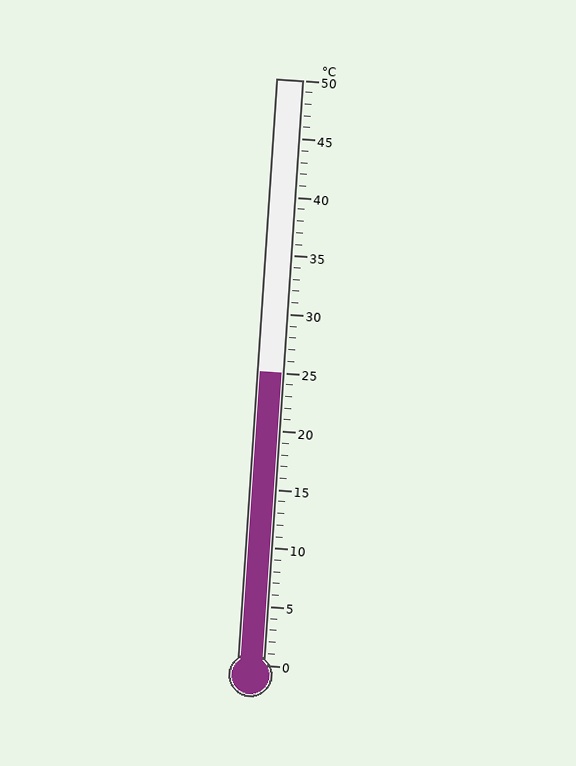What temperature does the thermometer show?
The thermometer shows approximately 25°C.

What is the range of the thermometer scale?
The thermometer scale ranges from 0°C to 50°C.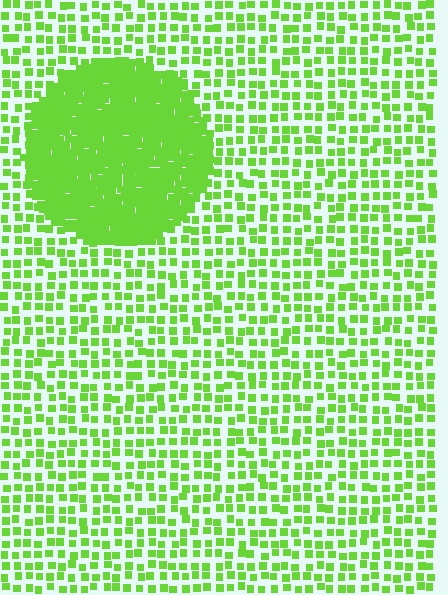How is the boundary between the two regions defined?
The boundary is defined by a change in element density (approximately 3.0x ratio). All elements are the same color, size, and shape.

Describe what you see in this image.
The image contains small lime elements arranged at two different densities. A circle-shaped region is visible where the elements are more densely packed than the surrounding area.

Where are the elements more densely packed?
The elements are more densely packed inside the circle boundary.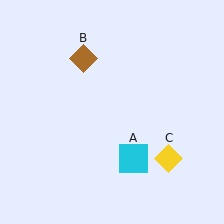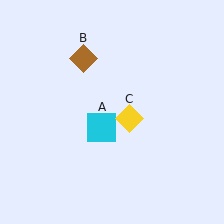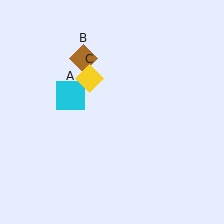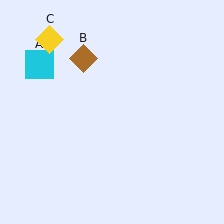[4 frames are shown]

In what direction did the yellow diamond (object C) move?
The yellow diamond (object C) moved up and to the left.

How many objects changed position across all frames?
2 objects changed position: cyan square (object A), yellow diamond (object C).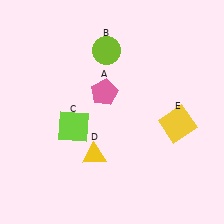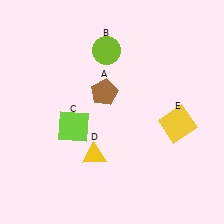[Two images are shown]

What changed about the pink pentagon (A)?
In Image 1, A is pink. In Image 2, it changed to brown.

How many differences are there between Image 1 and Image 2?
There is 1 difference between the two images.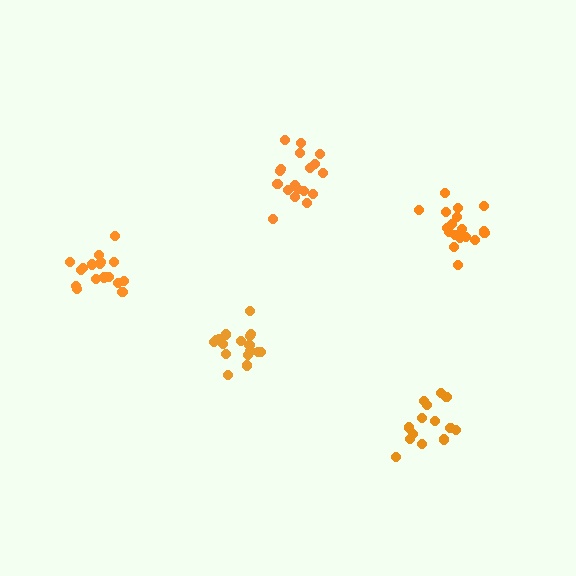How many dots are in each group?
Group 1: 18 dots, Group 2: 17 dots, Group 3: 14 dots, Group 4: 17 dots, Group 5: 19 dots (85 total).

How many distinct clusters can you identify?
There are 5 distinct clusters.